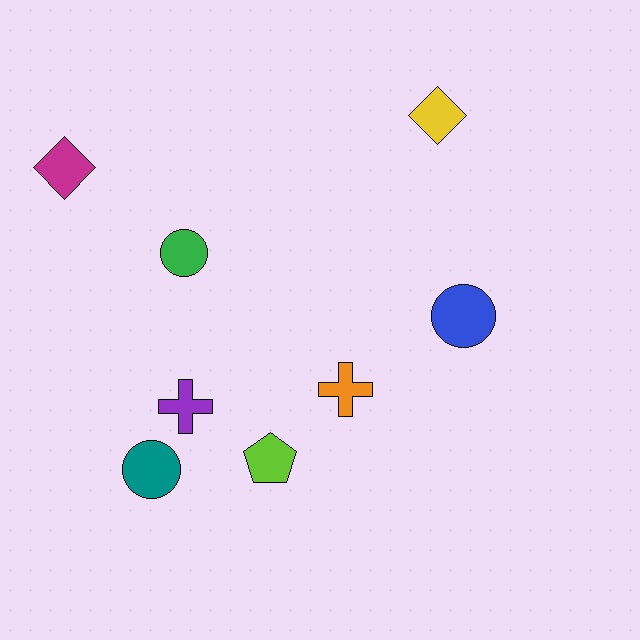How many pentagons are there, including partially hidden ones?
There is 1 pentagon.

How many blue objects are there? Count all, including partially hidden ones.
There is 1 blue object.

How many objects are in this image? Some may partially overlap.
There are 8 objects.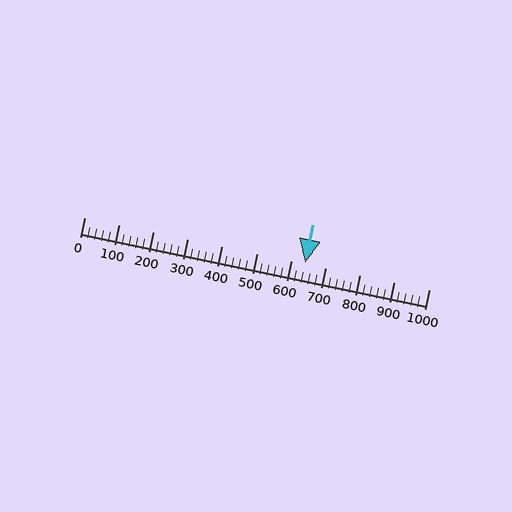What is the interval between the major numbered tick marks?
The major tick marks are spaced 100 units apart.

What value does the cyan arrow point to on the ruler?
The cyan arrow points to approximately 640.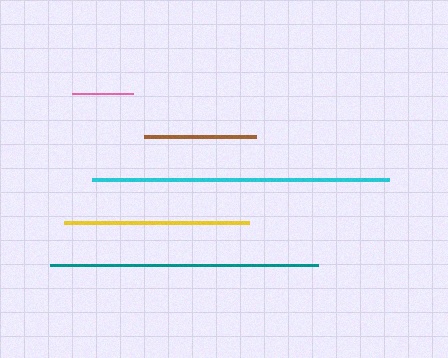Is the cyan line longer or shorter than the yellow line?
The cyan line is longer than the yellow line.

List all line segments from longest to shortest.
From longest to shortest: cyan, teal, yellow, brown, pink.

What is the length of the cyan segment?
The cyan segment is approximately 297 pixels long.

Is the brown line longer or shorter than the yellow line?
The yellow line is longer than the brown line.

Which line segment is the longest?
The cyan line is the longest at approximately 297 pixels.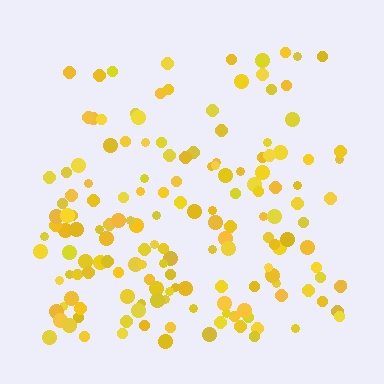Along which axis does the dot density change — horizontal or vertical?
Vertical.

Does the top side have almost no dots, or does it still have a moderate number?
Still a moderate number, just noticeably fewer than the bottom.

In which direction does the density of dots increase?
From top to bottom, with the bottom side densest.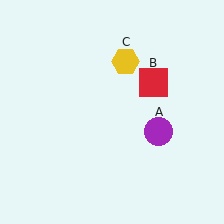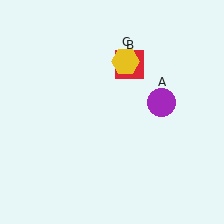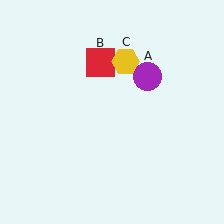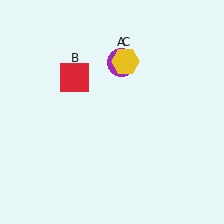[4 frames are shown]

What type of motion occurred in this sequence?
The purple circle (object A), red square (object B) rotated counterclockwise around the center of the scene.